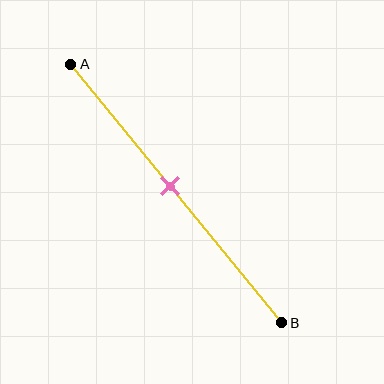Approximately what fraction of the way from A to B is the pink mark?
The pink mark is approximately 45% of the way from A to B.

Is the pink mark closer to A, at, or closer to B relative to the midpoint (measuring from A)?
The pink mark is approximately at the midpoint of segment AB.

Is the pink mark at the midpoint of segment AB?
Yes, the mark is approximately at the midpoint.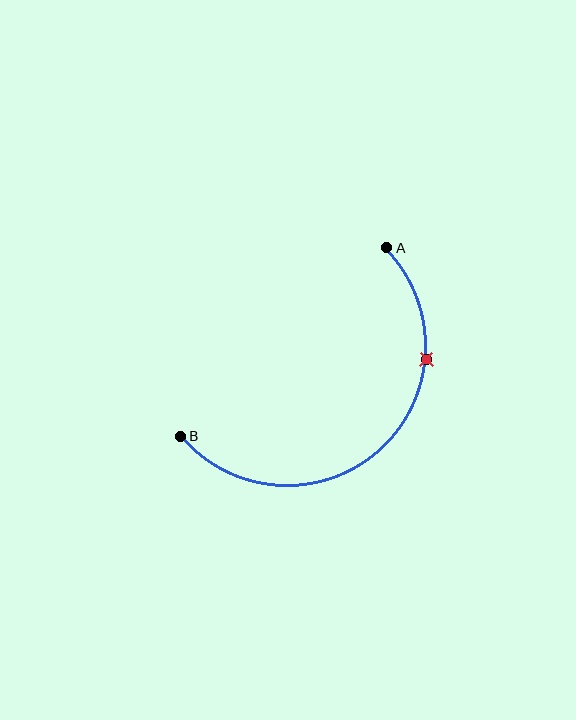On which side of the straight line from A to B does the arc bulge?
The arc bulges below and to the right of the straight line connecting A and B.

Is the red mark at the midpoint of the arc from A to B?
No. The red mark lies on the arc but is closer to endpoint A. The arc midpoint would be at the point on the curve equidistant along the arc from both A and B.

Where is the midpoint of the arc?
The arc midpoint is the point on the curve farthest from the straight line joining A and B. It sits below and to the right of that line.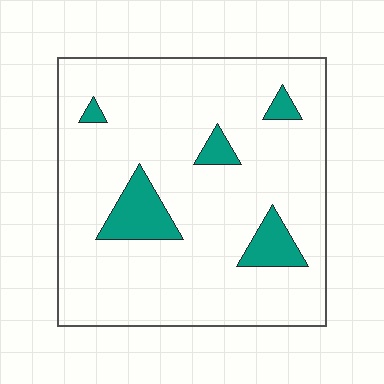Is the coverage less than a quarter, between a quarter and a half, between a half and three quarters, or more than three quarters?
Less than a quarter.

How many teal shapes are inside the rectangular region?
5.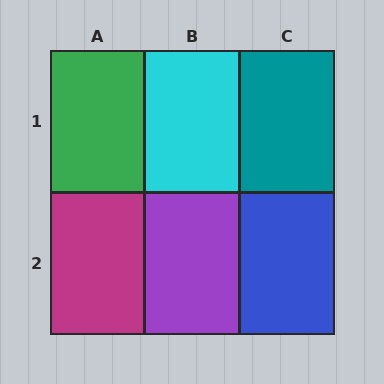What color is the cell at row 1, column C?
Teal.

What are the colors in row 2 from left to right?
Magenta, purple, blue.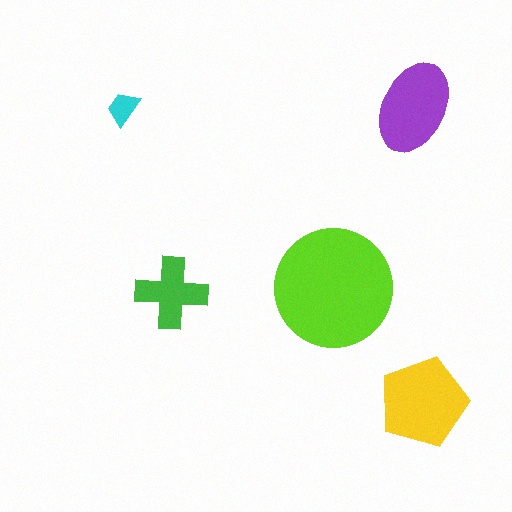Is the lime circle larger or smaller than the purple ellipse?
Larger.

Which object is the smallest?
The cyan trapezoid.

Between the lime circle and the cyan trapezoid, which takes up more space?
The lime circle.